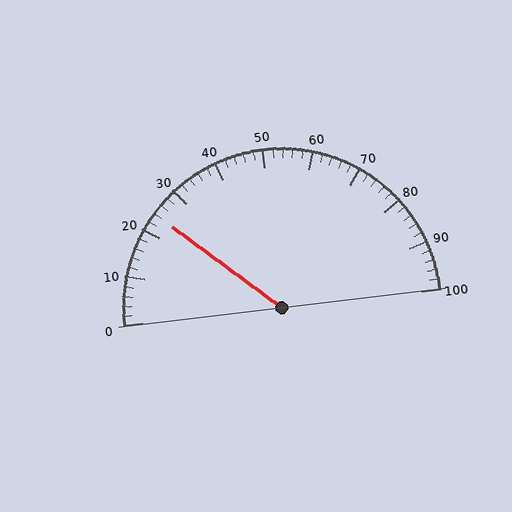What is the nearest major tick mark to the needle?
The nearest major tick mark is 20.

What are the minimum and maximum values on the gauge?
The gauge ranges from 0 to 100.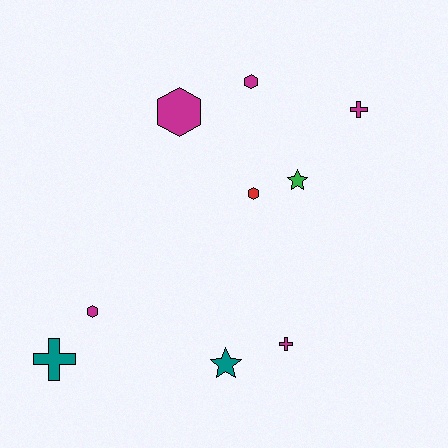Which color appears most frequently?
Magenta, with 5 objects.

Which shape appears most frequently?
Hexagon, with 4 objects.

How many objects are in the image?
There are 9 objects.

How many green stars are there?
There is 1 green star.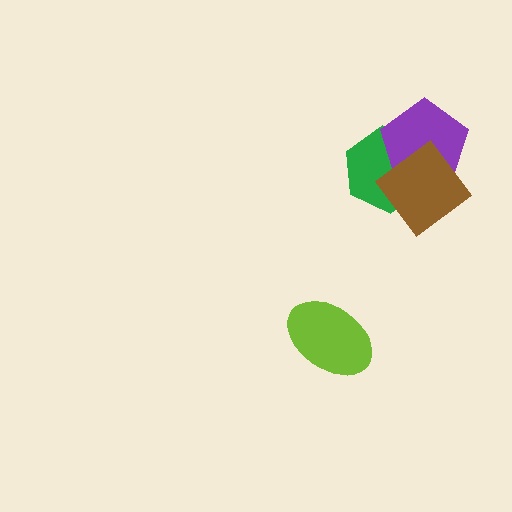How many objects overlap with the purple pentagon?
2 objects overlap with the purple pentagon.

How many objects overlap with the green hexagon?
2 objects overlap with the green hexagon.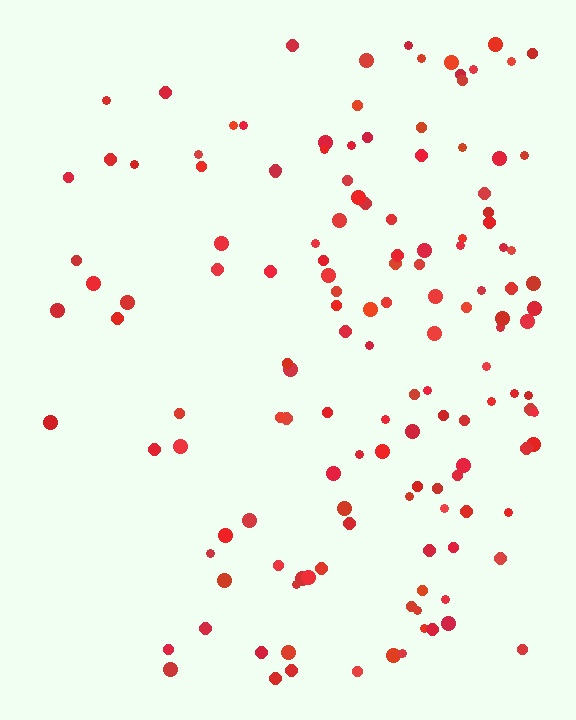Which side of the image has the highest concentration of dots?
The right.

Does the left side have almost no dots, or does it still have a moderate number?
Still a moderate number, just noticeably fewer than the right.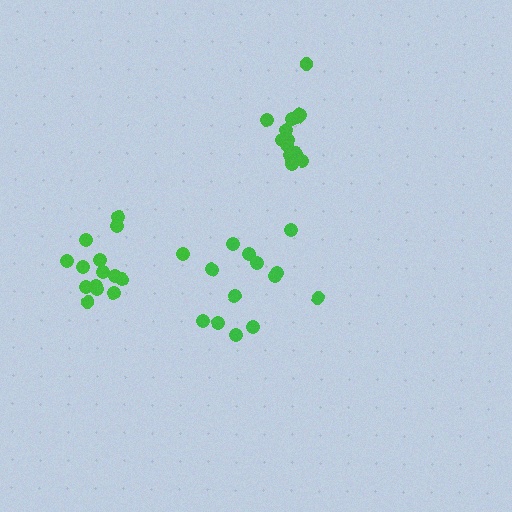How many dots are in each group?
Group 1: 15 dots, Group 2: 14 dots, Group 3: 13 dots (42 total).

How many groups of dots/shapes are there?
There are 3 groups.